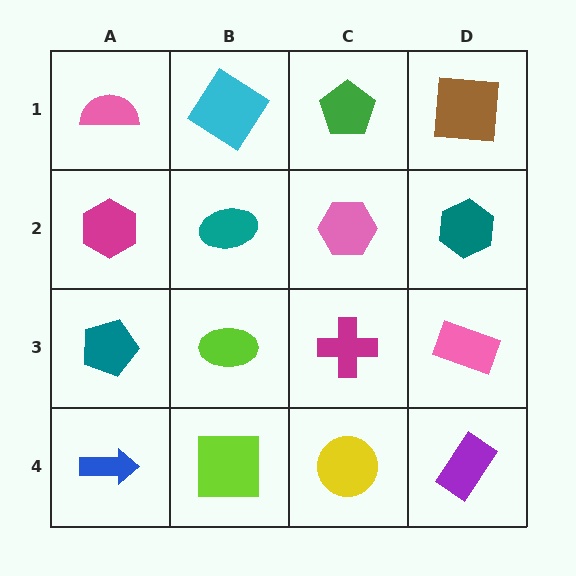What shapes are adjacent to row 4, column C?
A magenta cross (row 3, column C), a lime square (row 4, column B), a purple rectangle (row 4, column D).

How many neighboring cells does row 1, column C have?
3.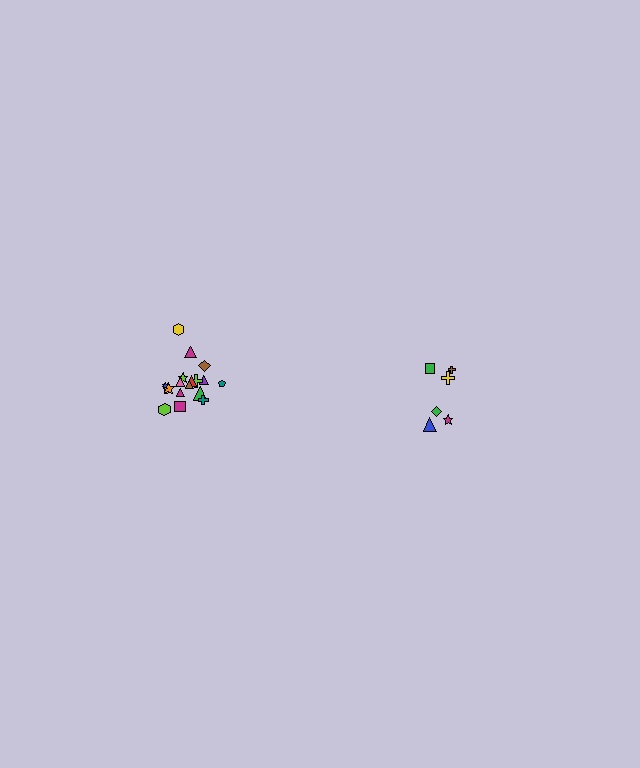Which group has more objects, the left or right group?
The left group.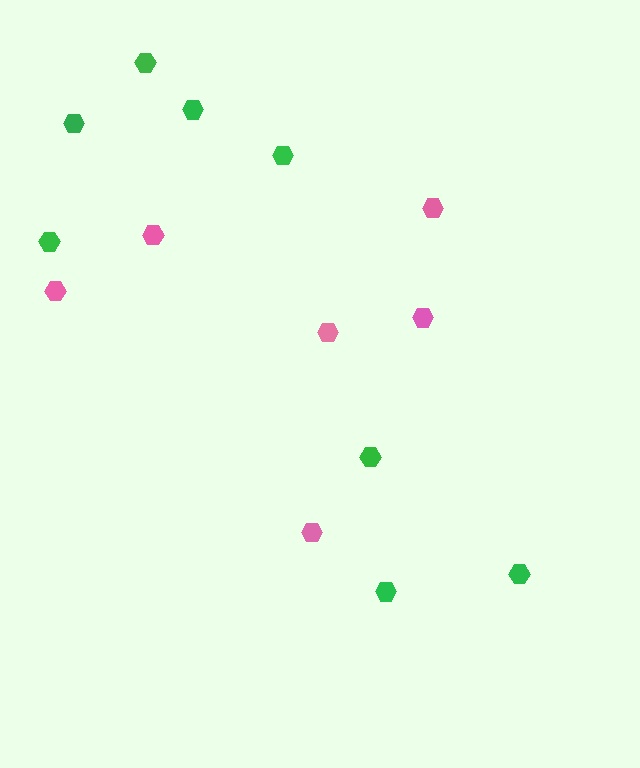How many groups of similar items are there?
There are 2 groups: one group of pink hexagons (6) and one group of green hexagons (8).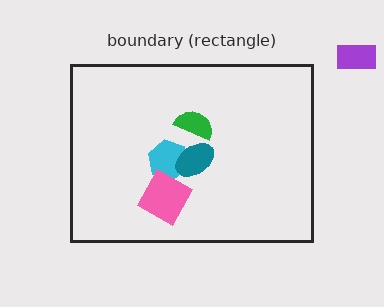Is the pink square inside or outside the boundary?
Inside.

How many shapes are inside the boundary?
4 inside, 1 outside.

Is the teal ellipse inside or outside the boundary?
Inside.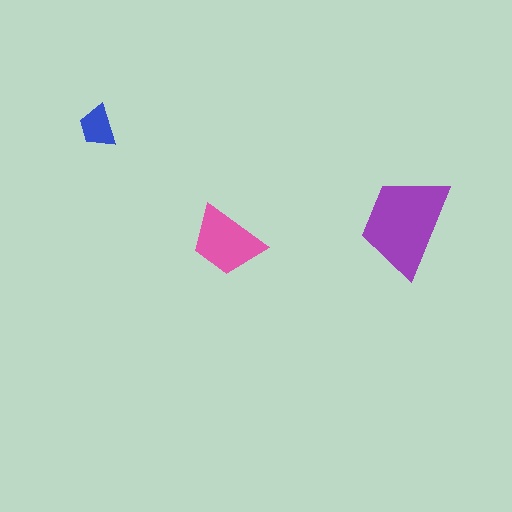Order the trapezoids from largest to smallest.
the purple one, the pink one, the blue one.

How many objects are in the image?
There are 3 objects in the image.